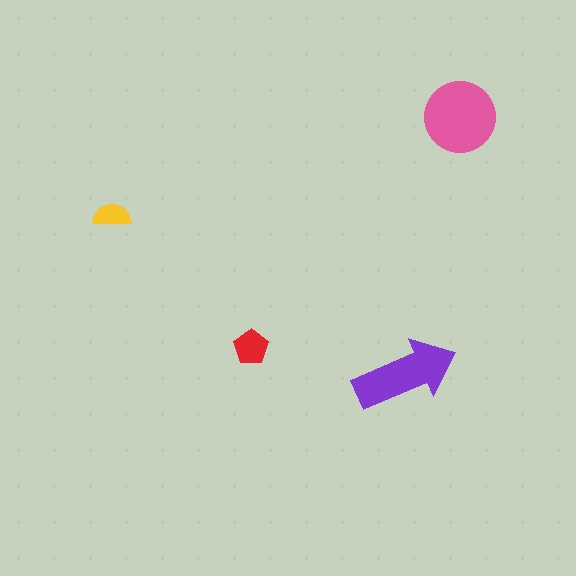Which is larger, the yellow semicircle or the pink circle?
The pink circle.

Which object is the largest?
The pink circle.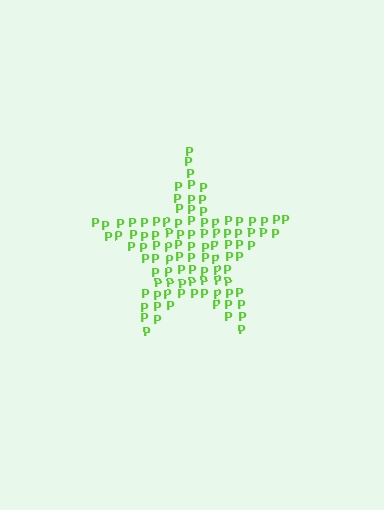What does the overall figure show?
The overall figure shows a star.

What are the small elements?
The small elements are letter P's.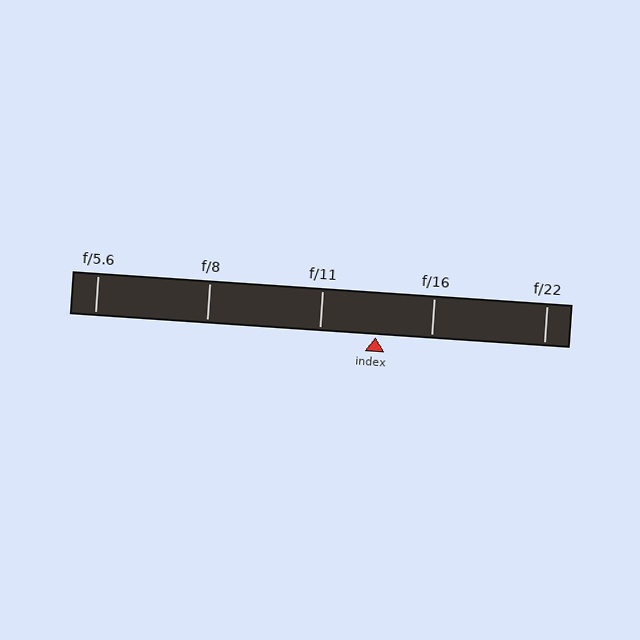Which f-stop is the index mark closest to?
The index mark is closest to f/11.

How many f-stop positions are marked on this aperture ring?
There are 5 f-stop positions marked.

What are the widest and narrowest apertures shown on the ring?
The widest aperture shown is f/5.6 and the narrowest is f/22.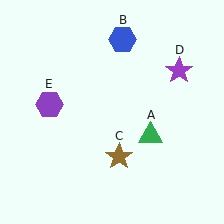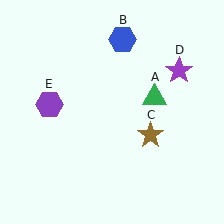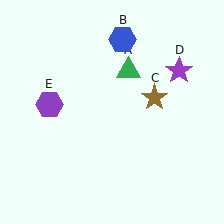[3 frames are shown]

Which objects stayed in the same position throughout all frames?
Blue hexagon (object B) and purple star (object D) and purple hexagon (object E) remained stationary.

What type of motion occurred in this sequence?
The green triangle (object A), brown star (object C) rotated counterclockwise around the center of the scene.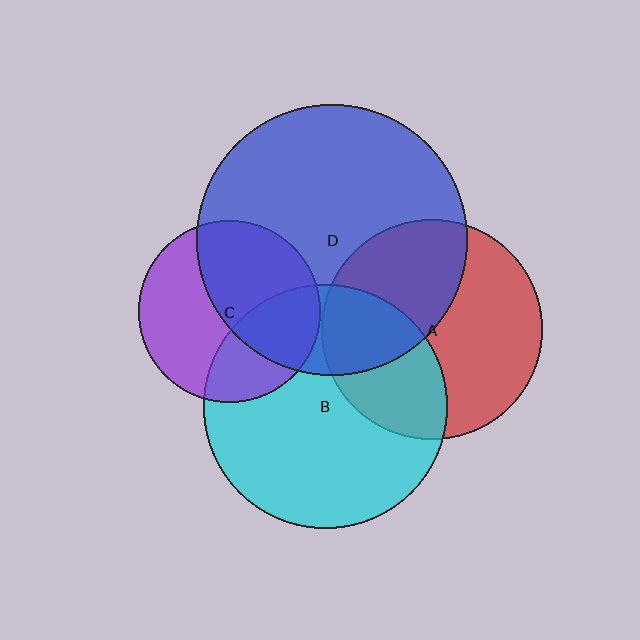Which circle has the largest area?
Circle D (blue).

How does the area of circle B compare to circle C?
Approximately 1.8 times.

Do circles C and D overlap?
Yes.